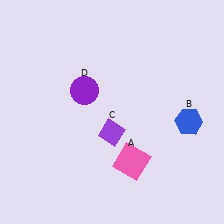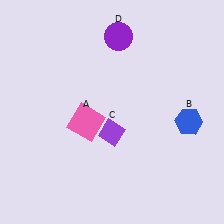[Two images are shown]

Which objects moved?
The objects that moved are: the pink square (A), the purple circle (D).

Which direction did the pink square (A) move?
The pink square (A) moved left.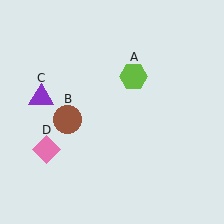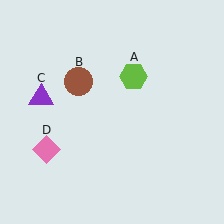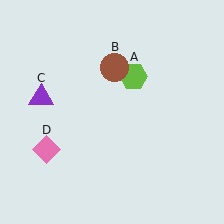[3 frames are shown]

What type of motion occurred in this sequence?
The brown circle (object B) rotated clockwise around the center of the scene.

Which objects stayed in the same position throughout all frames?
Lime hexagon (object A) and purple triangle (object C) and pink diamond (object D) remained stationary.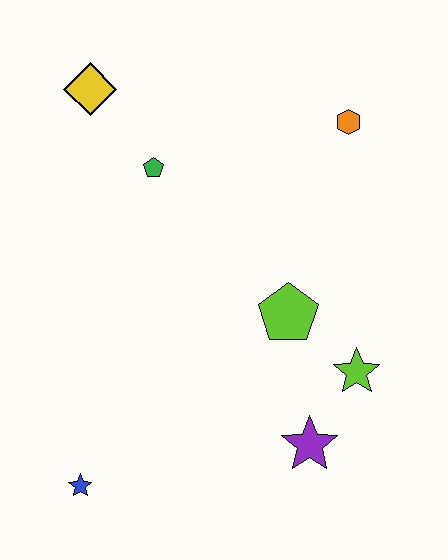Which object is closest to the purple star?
The lime star is closest to the purple star.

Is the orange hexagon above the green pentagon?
Yes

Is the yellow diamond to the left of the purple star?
Yes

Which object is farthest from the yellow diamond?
The purple star is farthest from the yellow diamond.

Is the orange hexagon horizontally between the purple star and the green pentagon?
No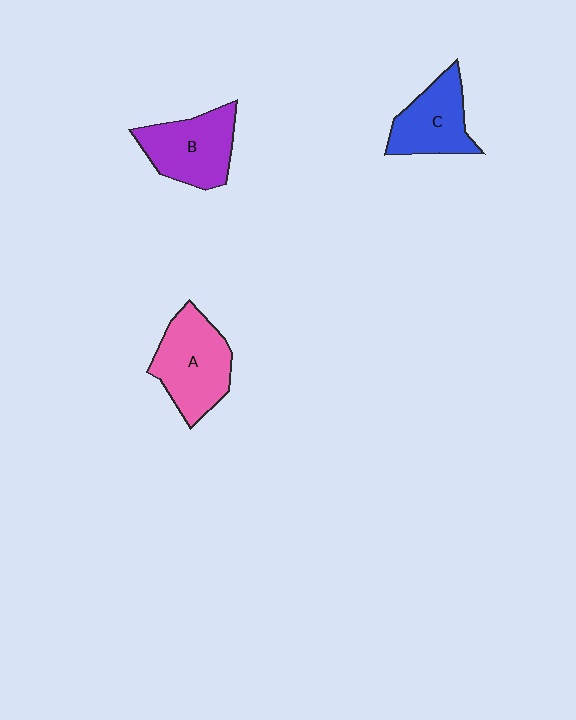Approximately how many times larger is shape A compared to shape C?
Approximately 1.2 times.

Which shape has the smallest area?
Shape C (blue).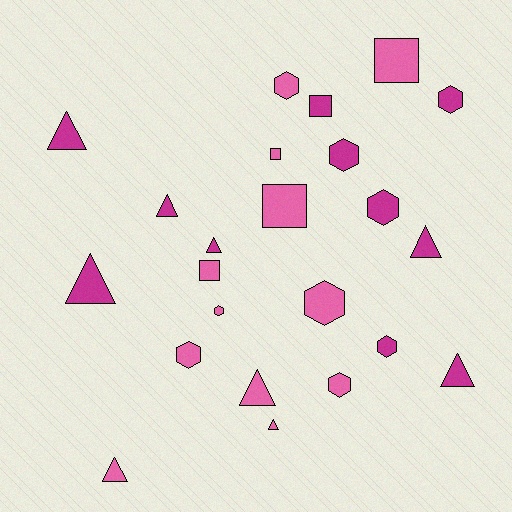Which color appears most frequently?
Pink, with 12 objects.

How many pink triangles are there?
There are 3 pink triangles.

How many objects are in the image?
There are 23 objects.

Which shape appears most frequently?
Hexagon, with 9 objects.